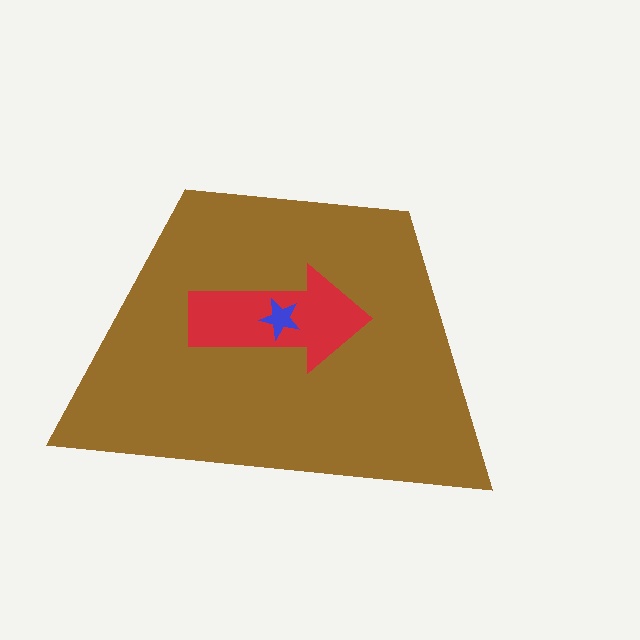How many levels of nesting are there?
3.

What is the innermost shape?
The blue star.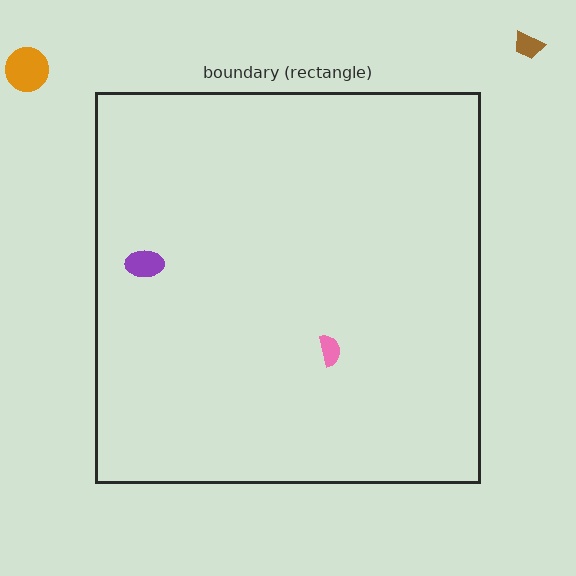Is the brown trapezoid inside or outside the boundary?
Outside.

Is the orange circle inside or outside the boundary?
Outside.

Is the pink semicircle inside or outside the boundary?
Inside.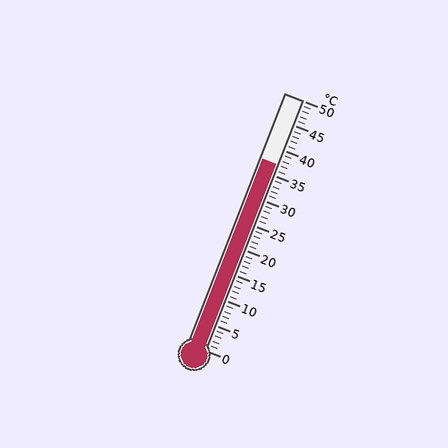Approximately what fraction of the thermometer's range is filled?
The thermometer is filled to approximately 75% of its range.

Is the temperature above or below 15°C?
The temperature is above 15°C.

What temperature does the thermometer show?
The thermometer shows approximately 37°C.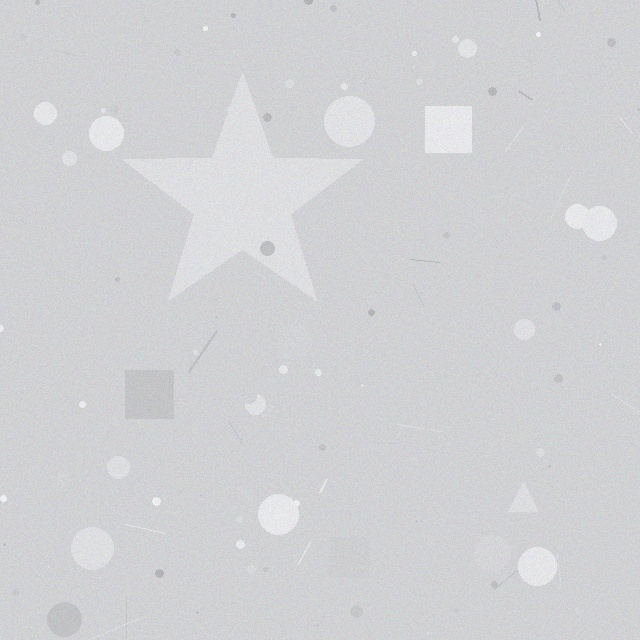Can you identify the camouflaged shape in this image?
The camouflaged shape is a star.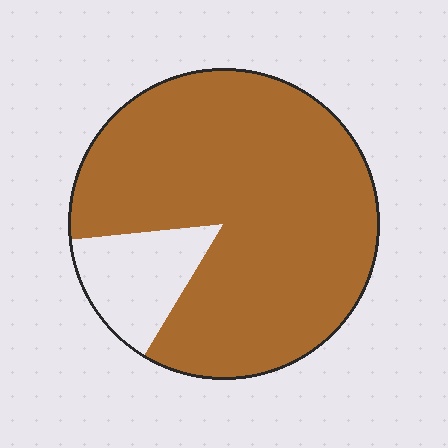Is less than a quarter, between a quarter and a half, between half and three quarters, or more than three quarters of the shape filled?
More than three quarters.